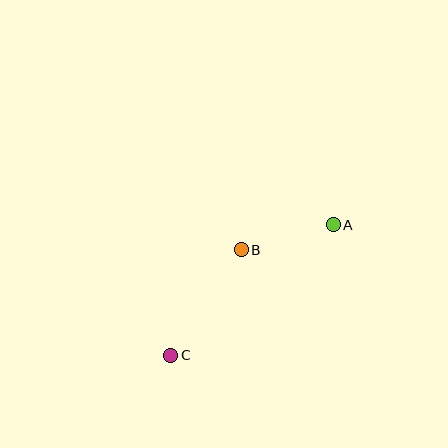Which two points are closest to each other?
Points A and B are closest to each other.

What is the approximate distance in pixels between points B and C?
The distance between B and C is approximately 127 pixels.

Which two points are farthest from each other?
Points A and C are farthest from each other.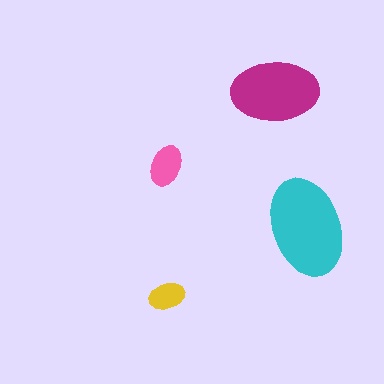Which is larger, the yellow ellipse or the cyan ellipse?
The cyan one.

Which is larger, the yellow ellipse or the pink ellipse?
The pink one.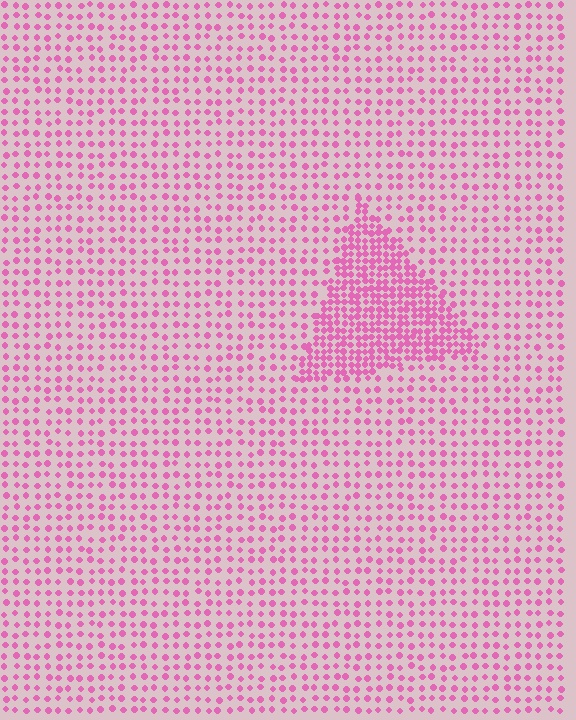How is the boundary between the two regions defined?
The boundary is defined by a change in element density (approximately 2.4x ratio). All elements are the same color, size, and shape.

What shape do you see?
I see a triangle.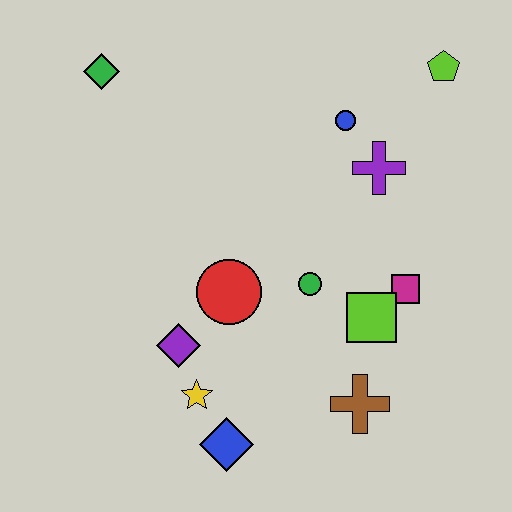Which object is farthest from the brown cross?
The green diamond is farthest from the brown cross.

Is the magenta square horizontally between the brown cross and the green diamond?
No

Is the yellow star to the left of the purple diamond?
No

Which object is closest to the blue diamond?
The yellow star is closest to the blue diamond.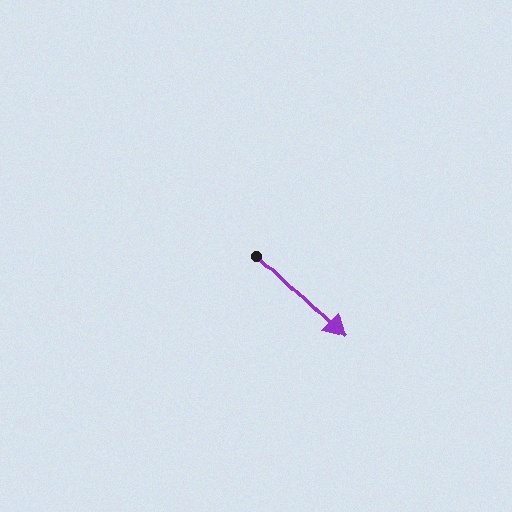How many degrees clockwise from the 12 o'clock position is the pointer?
Approximately 134 degrees.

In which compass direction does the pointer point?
Southeast.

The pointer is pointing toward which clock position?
Roughly 4 o'clock.